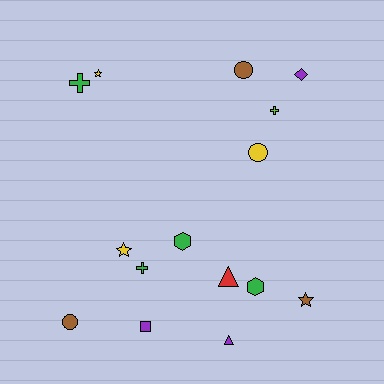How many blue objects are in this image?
There are no blue objects.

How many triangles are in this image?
There are 2 triangles.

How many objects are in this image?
There are 15 objects.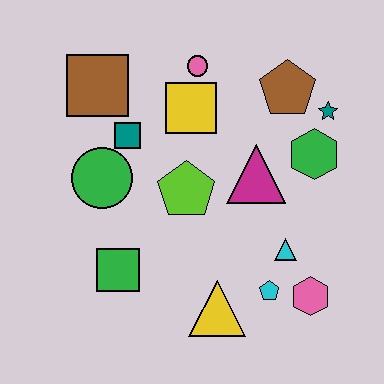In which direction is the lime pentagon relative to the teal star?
The lime pentagon is to the left of the teal star.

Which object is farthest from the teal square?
The pink hexagon is farthest from the teal square.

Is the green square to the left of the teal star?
Yes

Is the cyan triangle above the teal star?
No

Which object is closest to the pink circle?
The yellow square is closest to the pink circle.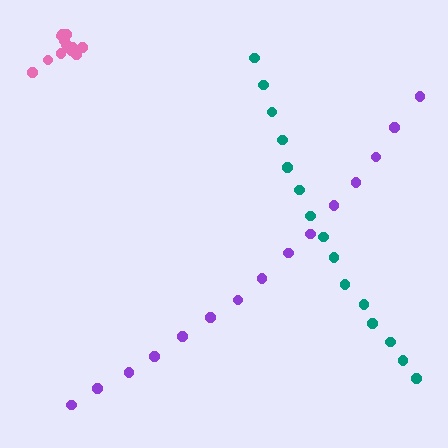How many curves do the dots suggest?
There are 3 distinct paths.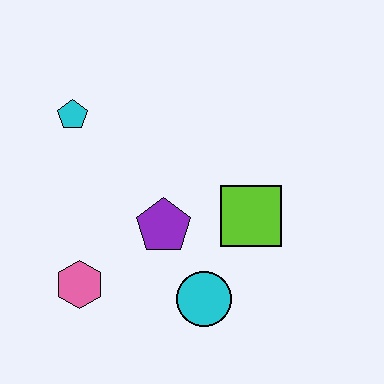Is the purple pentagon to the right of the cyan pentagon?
Yes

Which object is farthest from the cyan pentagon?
The cyan circle is farthest from the cyan pentagon.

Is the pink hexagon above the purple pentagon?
No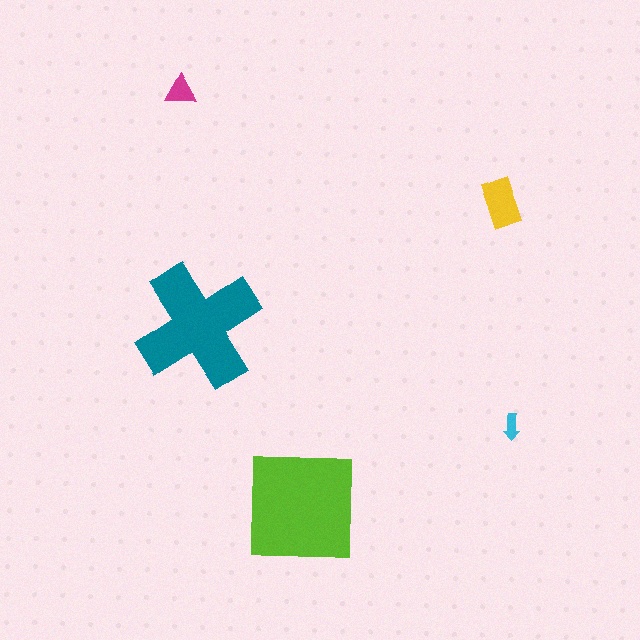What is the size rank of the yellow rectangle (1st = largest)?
3rd.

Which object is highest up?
The magenta triangle is topmost.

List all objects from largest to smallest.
The lime square, the teal cross, the yellow rectangle, the magenta triangle, the cyan arrow.